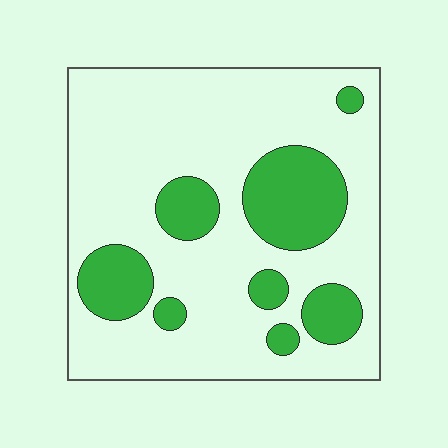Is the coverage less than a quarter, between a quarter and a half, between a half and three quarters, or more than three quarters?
Less than a quarter.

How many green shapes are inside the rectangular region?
8.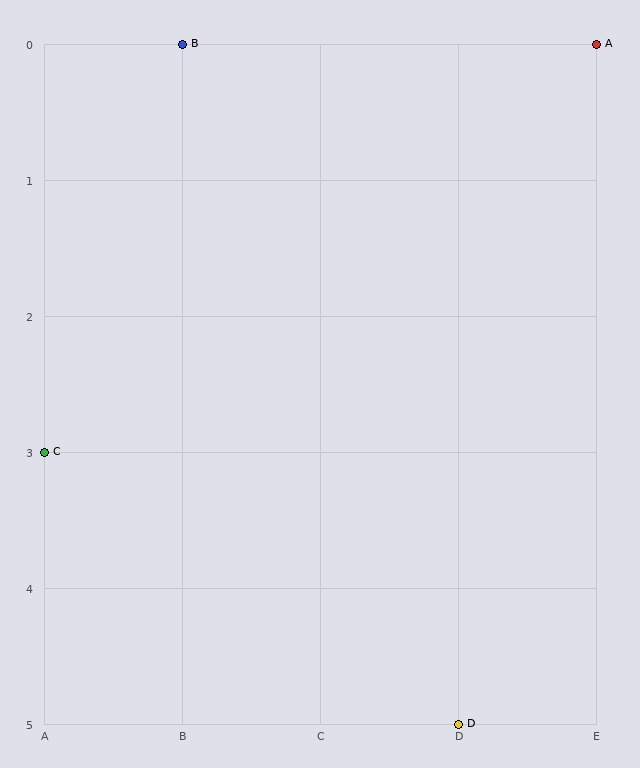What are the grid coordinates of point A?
Point A is at grid coordinates (E, 0).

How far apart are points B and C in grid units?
Points B and C are 1 column and 3 rows apart (about 3.2 grid units diagonally).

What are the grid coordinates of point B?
Point B is at grid coordinates (B, 0).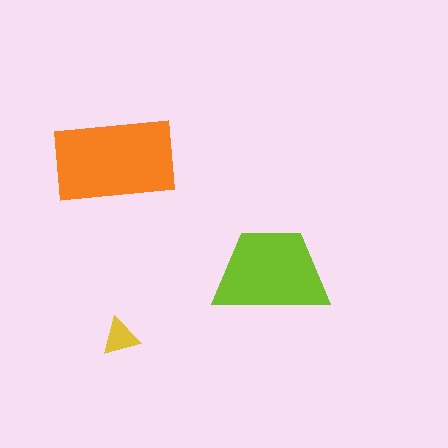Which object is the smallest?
The yellow triangle.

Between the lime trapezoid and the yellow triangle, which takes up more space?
The lime trapezoid.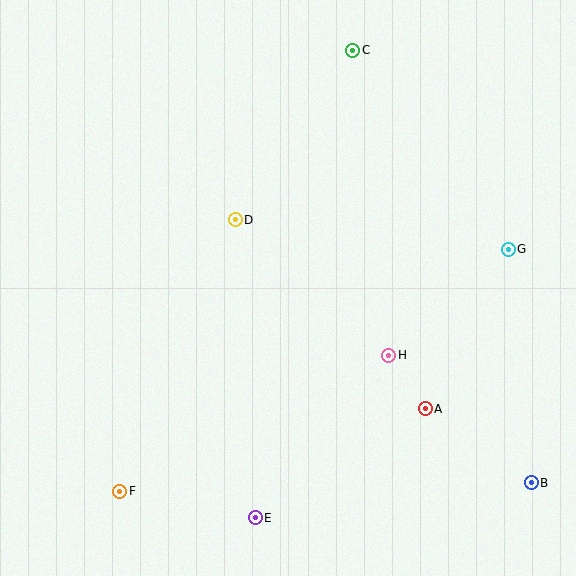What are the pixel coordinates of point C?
Point C is at (353, 50).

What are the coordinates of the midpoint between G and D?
The midpoint between G and D is at (372, 234).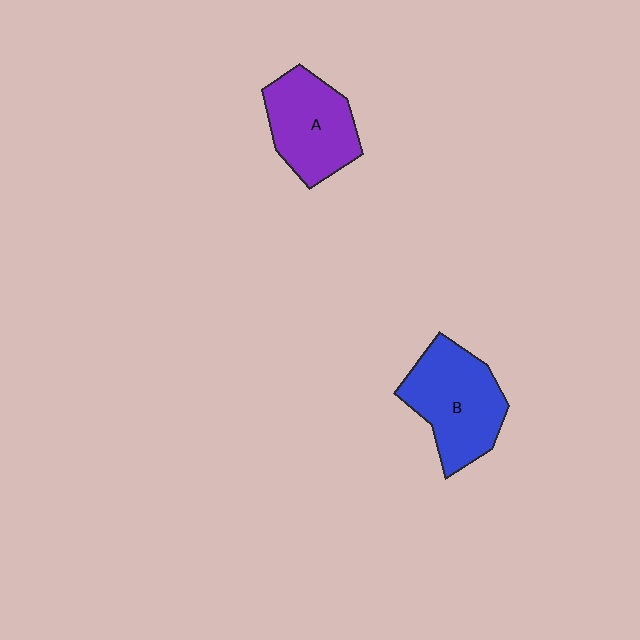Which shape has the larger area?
Shape B (blue).